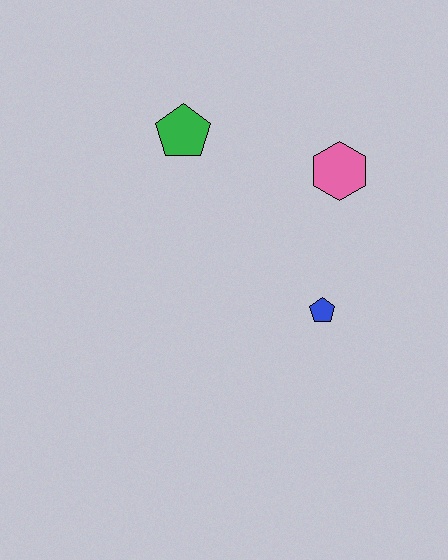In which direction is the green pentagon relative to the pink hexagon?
The green pentagon is to the left of the pink hexagon.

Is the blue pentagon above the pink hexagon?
No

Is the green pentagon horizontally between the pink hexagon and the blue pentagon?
No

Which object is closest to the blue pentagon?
The pink hexagon is closest to the blue pentagon.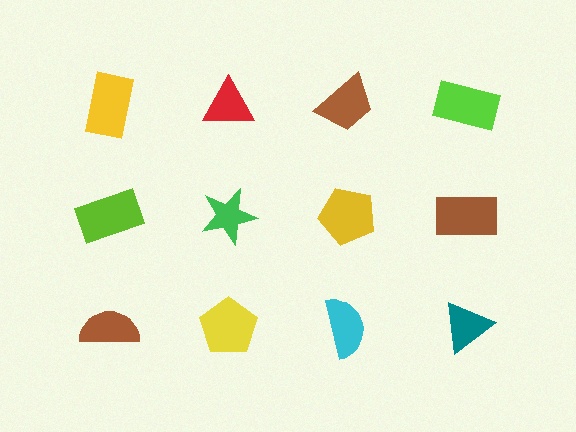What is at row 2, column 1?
A lime rectangle.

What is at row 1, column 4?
A lime rectangle.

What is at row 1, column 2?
A red triangle.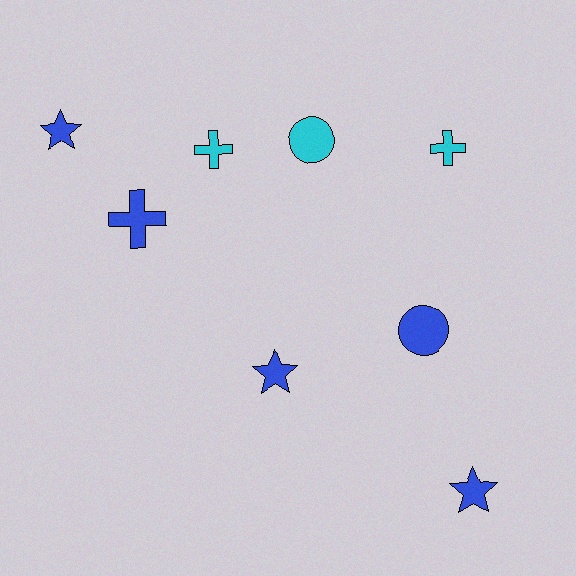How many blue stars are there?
There are 3 blue stars.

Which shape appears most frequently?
Star, with 3 objects.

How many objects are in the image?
There are 8 objects.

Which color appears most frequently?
Blue, with 5 objects.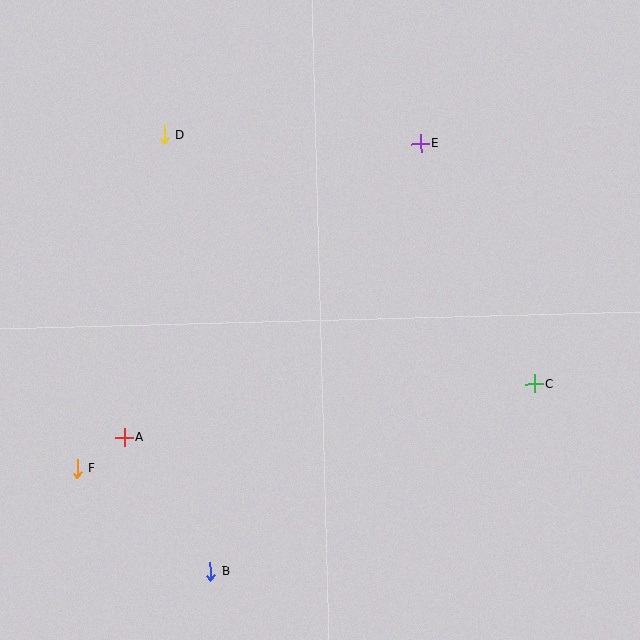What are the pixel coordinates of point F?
Point F is at (77, 469).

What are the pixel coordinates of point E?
Point E is at (421, 144).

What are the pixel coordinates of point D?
Point D is at (165, 135).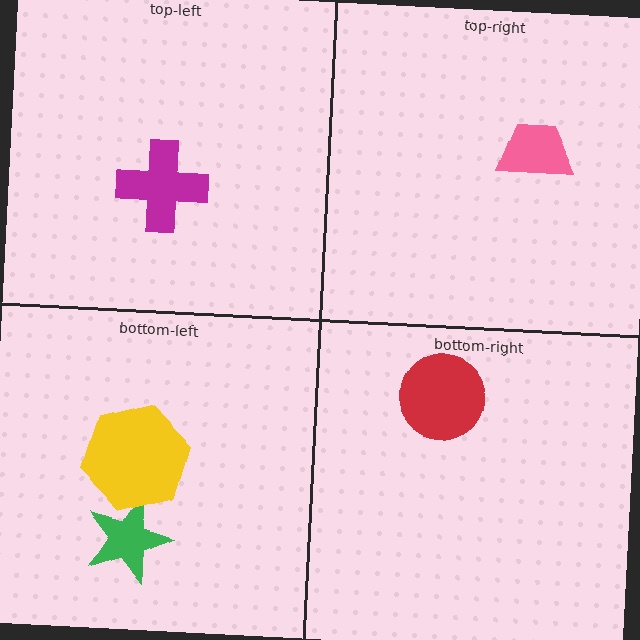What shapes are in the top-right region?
The pink trapezoid.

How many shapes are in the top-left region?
1.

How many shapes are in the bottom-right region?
1.